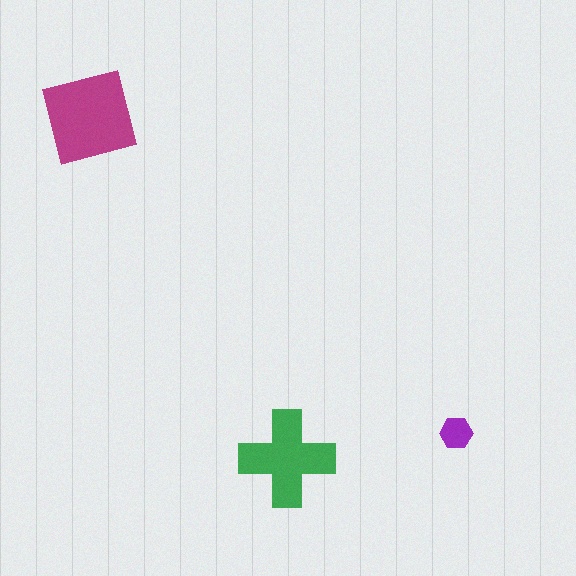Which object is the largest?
The magenta square.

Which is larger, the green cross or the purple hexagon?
The green cross.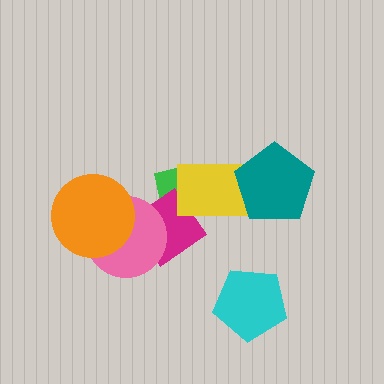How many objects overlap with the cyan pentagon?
0 objects overlap with the cyan pentagon.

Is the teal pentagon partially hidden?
No, no other shape covers it.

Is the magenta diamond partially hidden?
Yes, it is partially covered by another shape.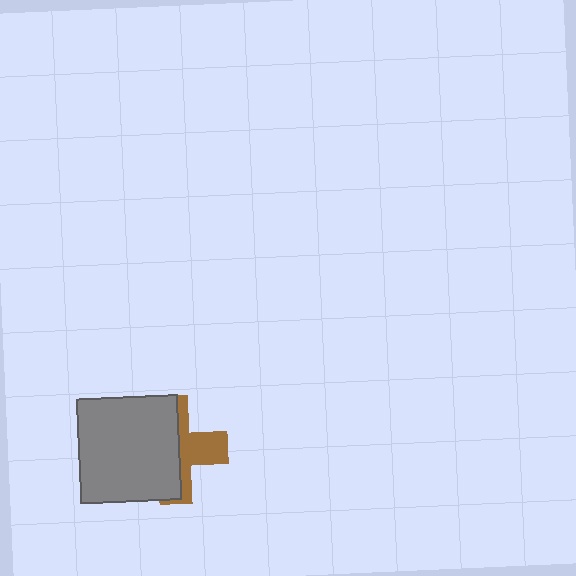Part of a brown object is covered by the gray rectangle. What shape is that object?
It is a cross.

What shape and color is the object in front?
The object in front is a gray rectangle.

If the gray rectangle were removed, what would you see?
You would see the complete brown cross.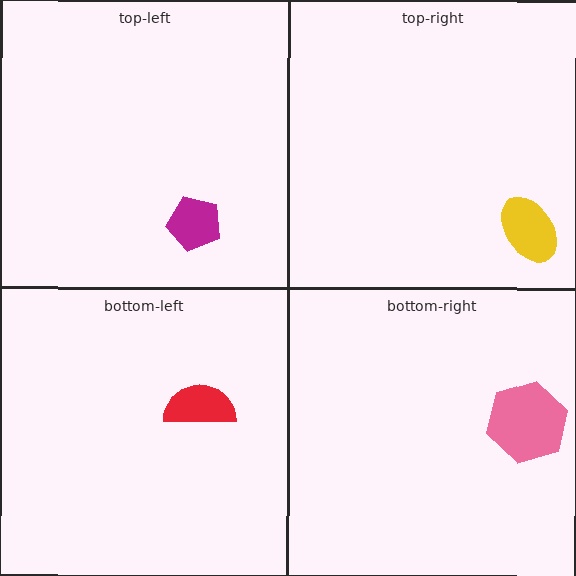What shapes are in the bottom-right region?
The pink hexagon.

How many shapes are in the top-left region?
1.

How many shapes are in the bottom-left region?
1.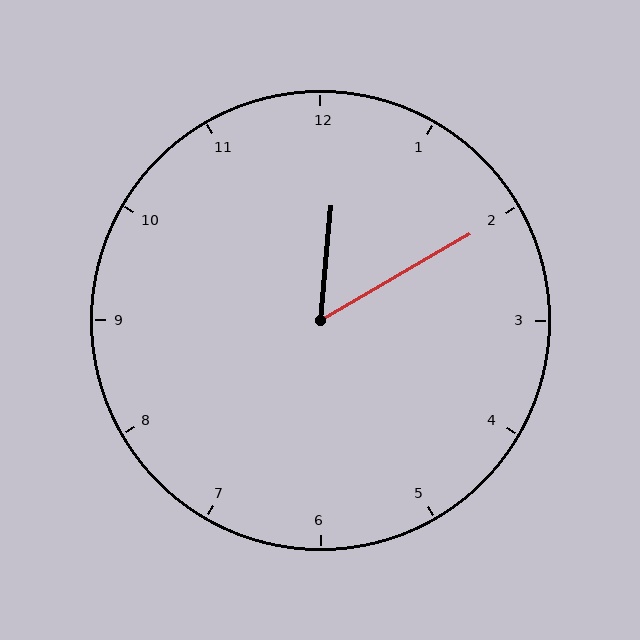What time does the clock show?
12:10.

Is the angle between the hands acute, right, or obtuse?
It is acute.